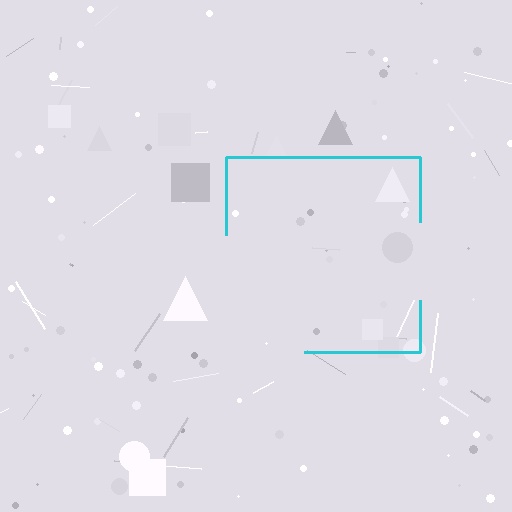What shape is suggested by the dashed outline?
The dashed outline suggests a square.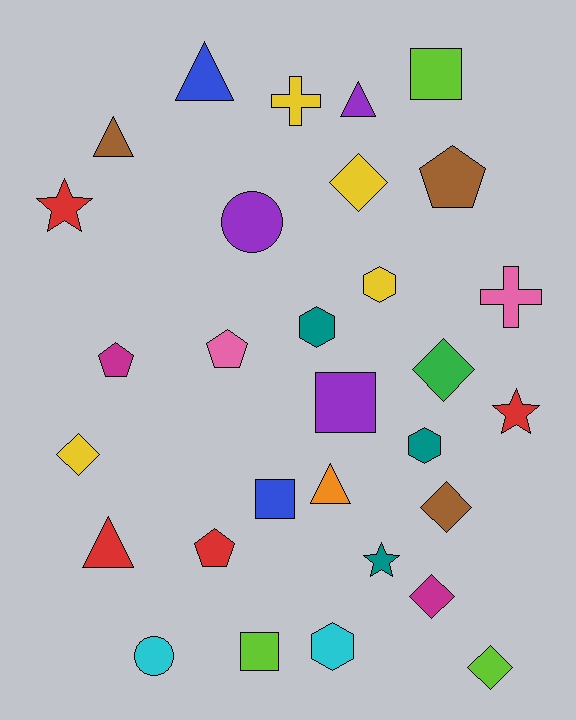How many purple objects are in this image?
There are 3 purple objects.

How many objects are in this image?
There are 30 objects.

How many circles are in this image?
There are 2 circles.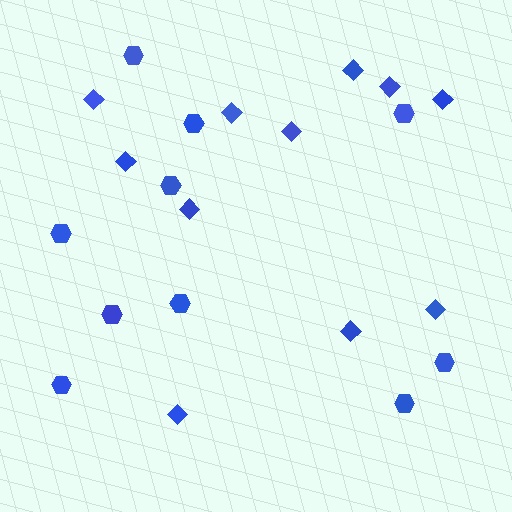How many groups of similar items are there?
There are 2 groups: one group of diamonds (11) and one group of hexagons (10).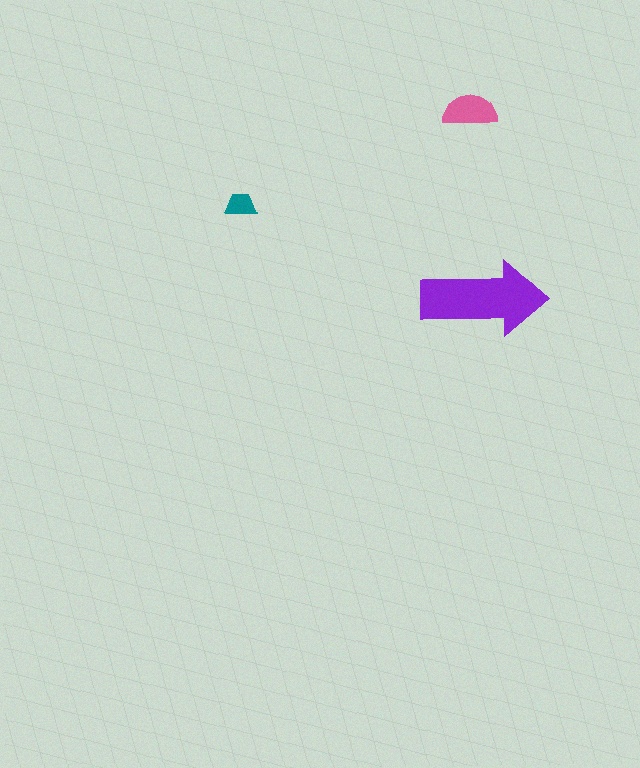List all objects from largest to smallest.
The purple arrow, the pink semicircle, the teal trapezoid.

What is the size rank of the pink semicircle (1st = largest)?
2nd.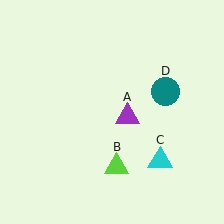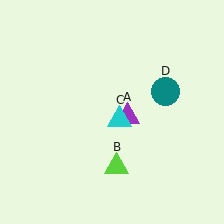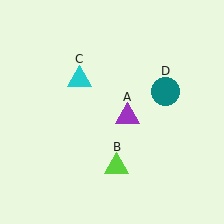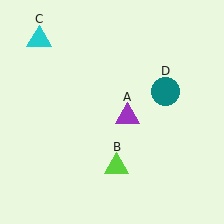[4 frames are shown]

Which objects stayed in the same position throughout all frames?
Purple triangle (object A) and lime triangle (object B) and teal circle (object D) remained stationary.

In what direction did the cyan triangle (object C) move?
The cyan triangle (object C) moved up and to the left.